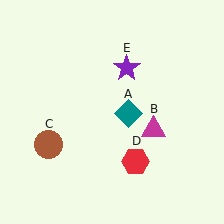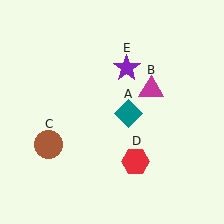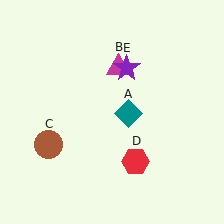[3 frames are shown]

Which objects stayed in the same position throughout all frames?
Teal diamond (object A) and brown circle (object C) and red hexagon (object D) and purple star (object E) remained stationary.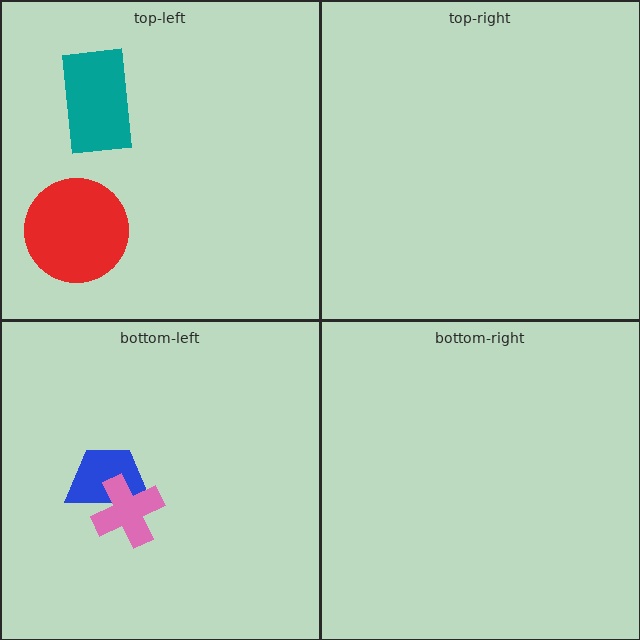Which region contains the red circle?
The top-left region.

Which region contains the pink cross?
The bottom-left region.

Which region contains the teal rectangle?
The top-left region.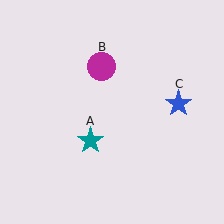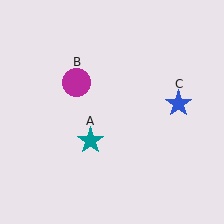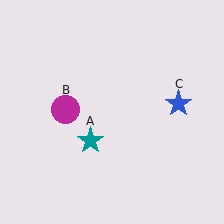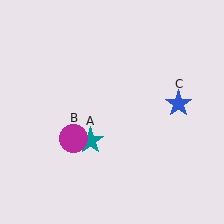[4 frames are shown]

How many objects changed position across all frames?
1 object changed position: magenta circle (object B).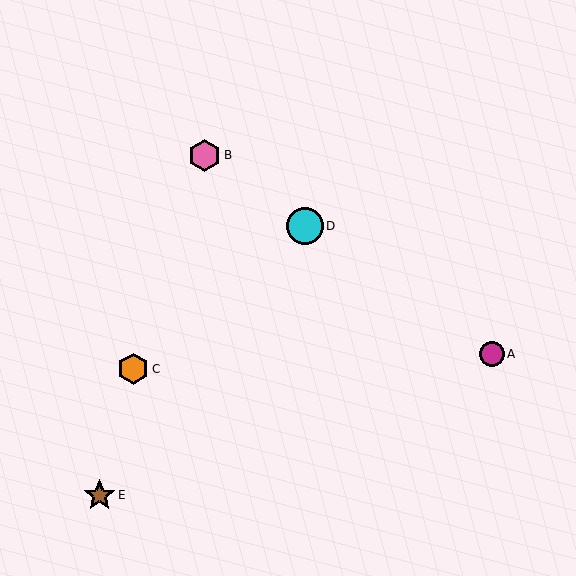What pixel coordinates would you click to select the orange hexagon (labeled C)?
Click at (133, 369) to select the orange hexagon C.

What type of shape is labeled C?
Shape C is an orange hexagon.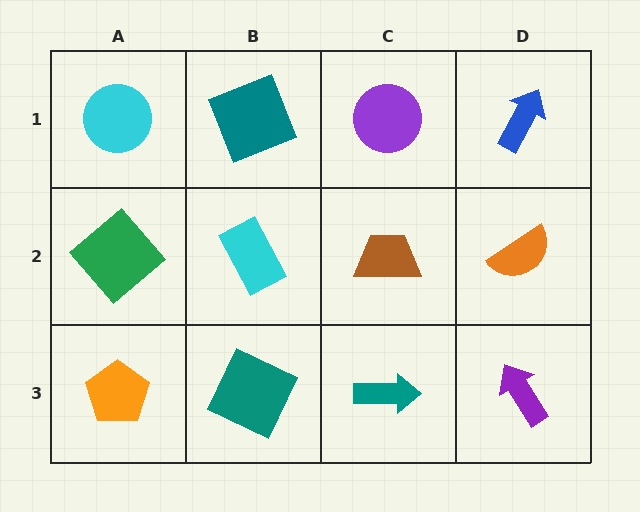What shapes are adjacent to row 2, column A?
A cyan circle (row 1, column A), an orange pentagon (row 3, column A), a cyan rectangle (row 2, column B).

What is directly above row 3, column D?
An orange semicircle.